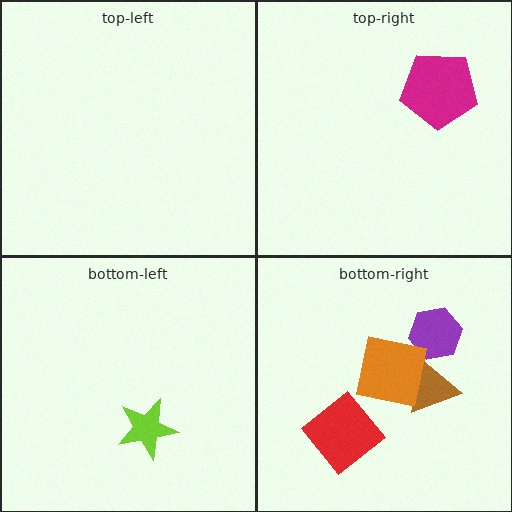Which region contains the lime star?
The bottom-left region.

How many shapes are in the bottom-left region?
1.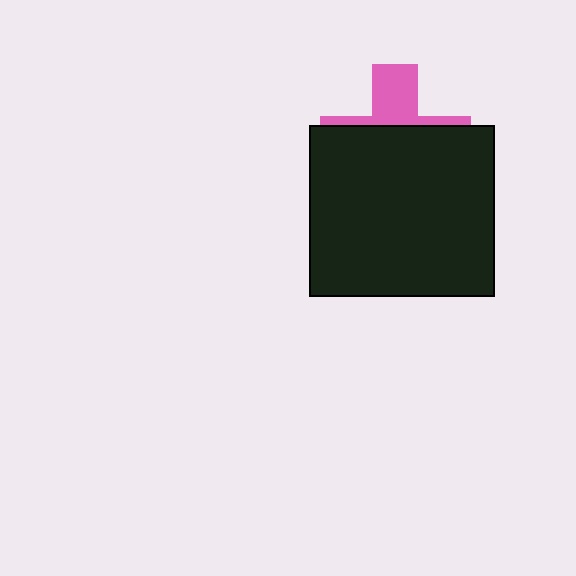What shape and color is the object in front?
The object in front is a black rectangle.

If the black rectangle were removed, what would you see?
You would see the complete pink cross.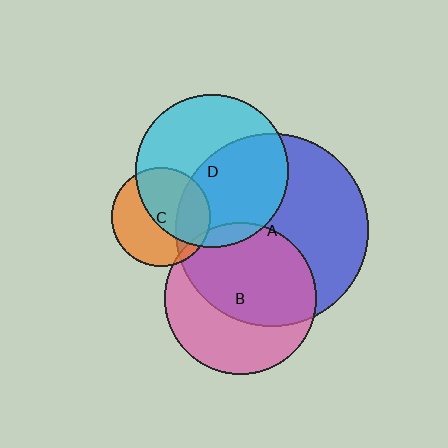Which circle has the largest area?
Circle A (blue).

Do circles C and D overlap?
Yes.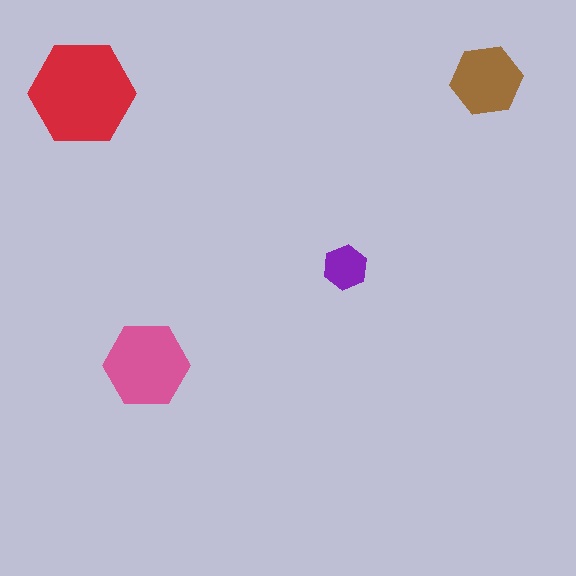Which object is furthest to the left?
The red hexagon is leftmost.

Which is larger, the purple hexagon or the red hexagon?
The red one.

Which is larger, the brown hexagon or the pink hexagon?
The pink one.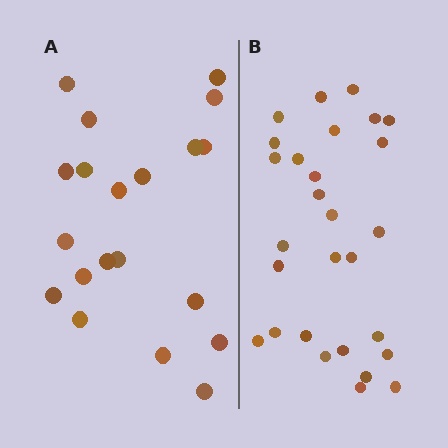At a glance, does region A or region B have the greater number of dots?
Region B (the right region) has more dots.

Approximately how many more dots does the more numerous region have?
Region B has roughly 8 or so more dots than region A.